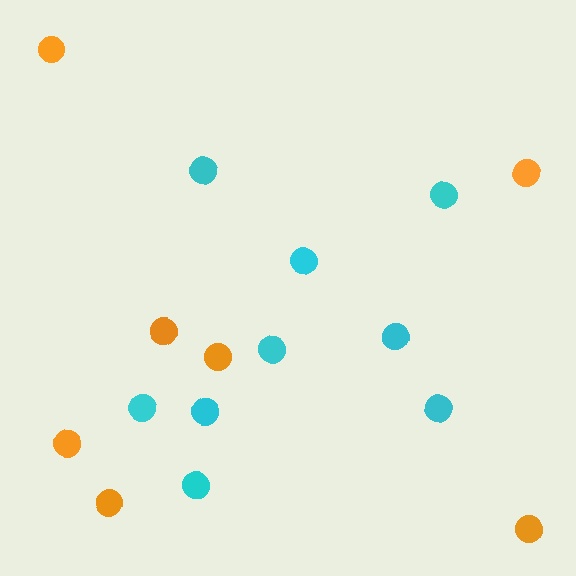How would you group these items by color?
There are 2 groups: one group of cyan circles (9) and one group of orange circles (7).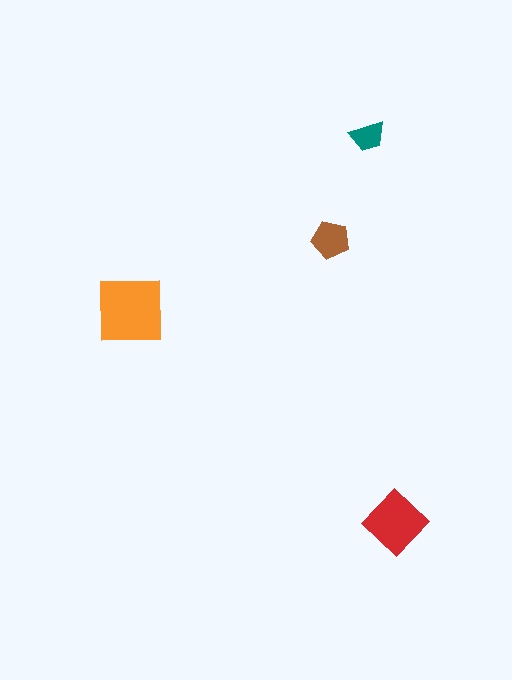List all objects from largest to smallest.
The orange square, the red diamond, the brown pentagon, the teal trapezoid.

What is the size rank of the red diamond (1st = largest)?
2nd.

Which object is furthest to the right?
The red diamond is rightmost.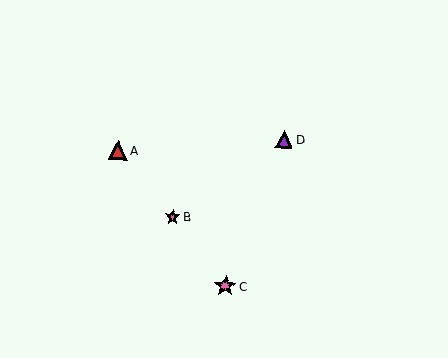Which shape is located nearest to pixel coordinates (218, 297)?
The pink star (labeled C) at (225, 286) is nearest to that location.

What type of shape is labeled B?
Shape B is a pink star.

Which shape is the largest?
The pink star (labeled C) is the largest.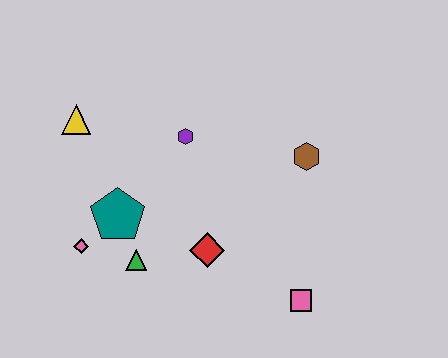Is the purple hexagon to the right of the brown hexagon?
No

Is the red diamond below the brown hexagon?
Yes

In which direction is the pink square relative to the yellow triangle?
The pink square is to the right of the yellow triangle.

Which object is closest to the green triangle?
The teal pentagon is closest to the green triangle.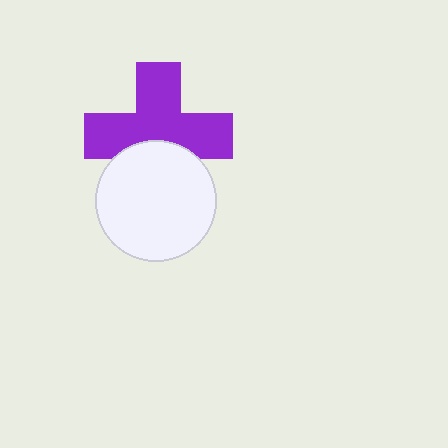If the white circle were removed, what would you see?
You would see the complete purple cross.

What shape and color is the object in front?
The object in front is a white circle.